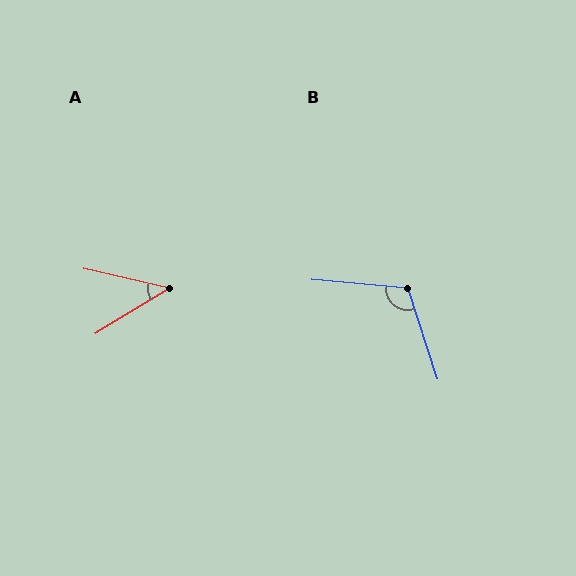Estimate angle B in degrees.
Approximately 113 degrees.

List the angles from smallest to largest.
A (44°), B (113°).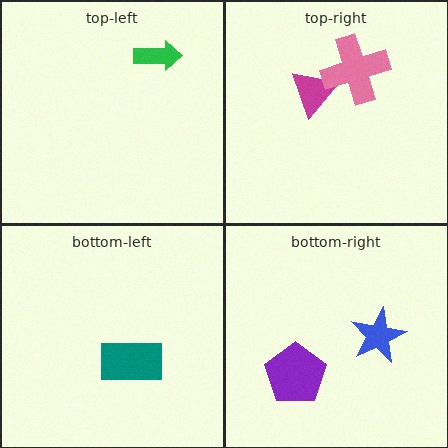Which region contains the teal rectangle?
The bottom-left region.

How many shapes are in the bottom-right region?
2.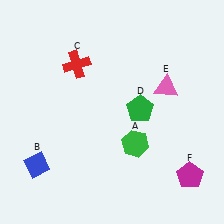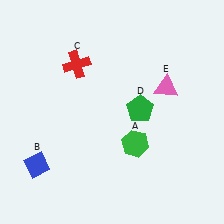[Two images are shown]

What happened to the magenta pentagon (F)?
The magenta pentagon (F) was removed in Image 2. It was in the bottom-right area of Image 1.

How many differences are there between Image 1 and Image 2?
There is 1 difference between the two images.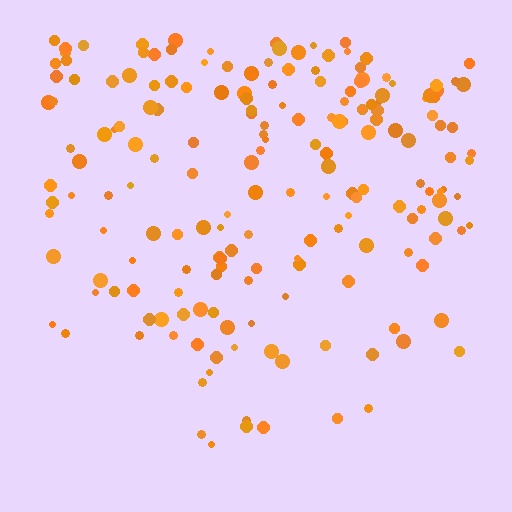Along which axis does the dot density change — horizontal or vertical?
Vertical.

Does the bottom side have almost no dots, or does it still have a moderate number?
Still a moderate number, just noticeably fewer than the top.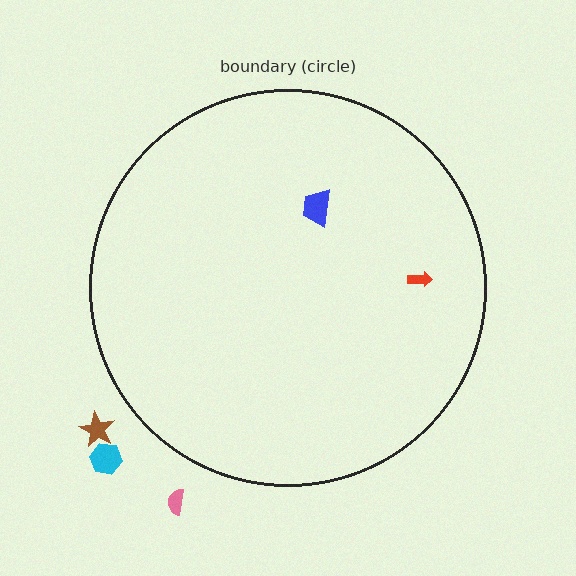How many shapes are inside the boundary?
2 inside, 3 outside.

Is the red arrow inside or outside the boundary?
Inside.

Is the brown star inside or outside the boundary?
Outside.